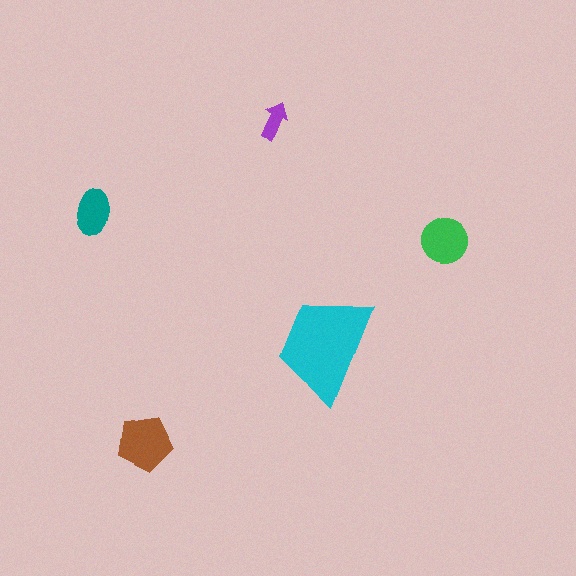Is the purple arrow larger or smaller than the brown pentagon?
Smaller.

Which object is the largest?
The cyan trapezoid.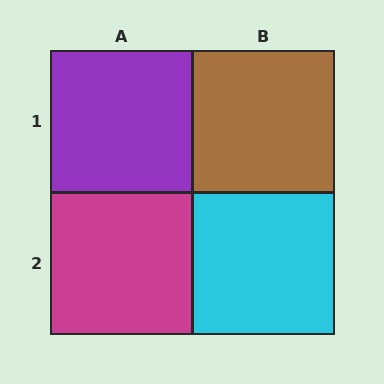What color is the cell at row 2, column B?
Cyan.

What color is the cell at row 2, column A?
Magenta.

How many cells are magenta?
1 cell is magenta.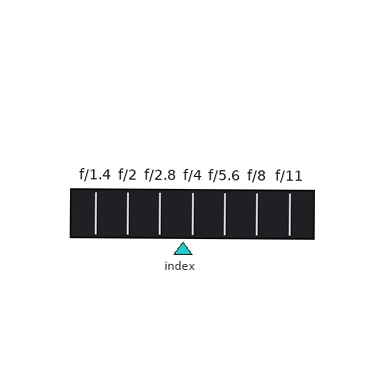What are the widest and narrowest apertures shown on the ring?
The widest aperture shown is f/1.4 and the narrowest is f/11.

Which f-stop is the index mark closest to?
The index mark is closest to f/4.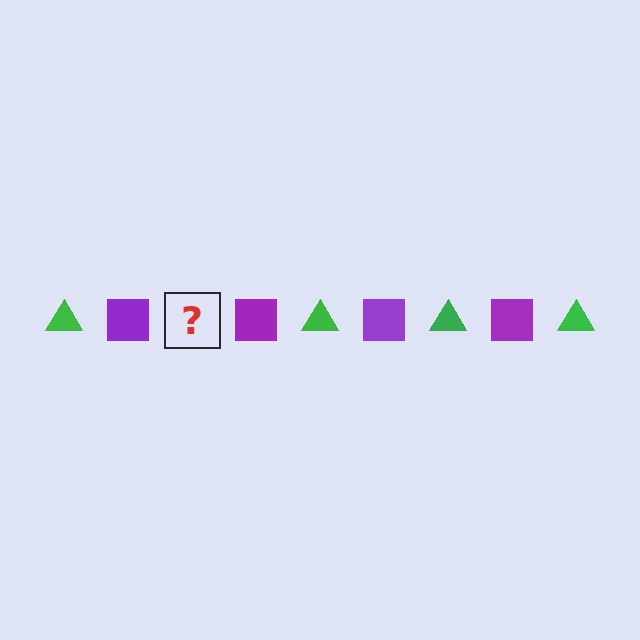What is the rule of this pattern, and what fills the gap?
The rule is that the pattern alternates between green triangle and purple square. The gap should be filled with a green triangle.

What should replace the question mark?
The question mark should be replaced with a green triangle.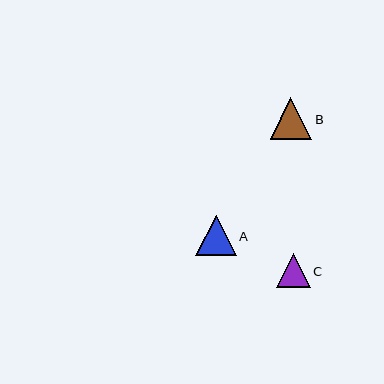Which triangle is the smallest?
Triangle C is the smallest with a size of approximately 34 pixels.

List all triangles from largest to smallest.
From largest to smallest: B, A, C.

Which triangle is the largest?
Triangle B is the largest with a size of approximately 41 pixels.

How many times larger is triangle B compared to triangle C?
Triangle B is approximately 1.2 times the size of triangle C.